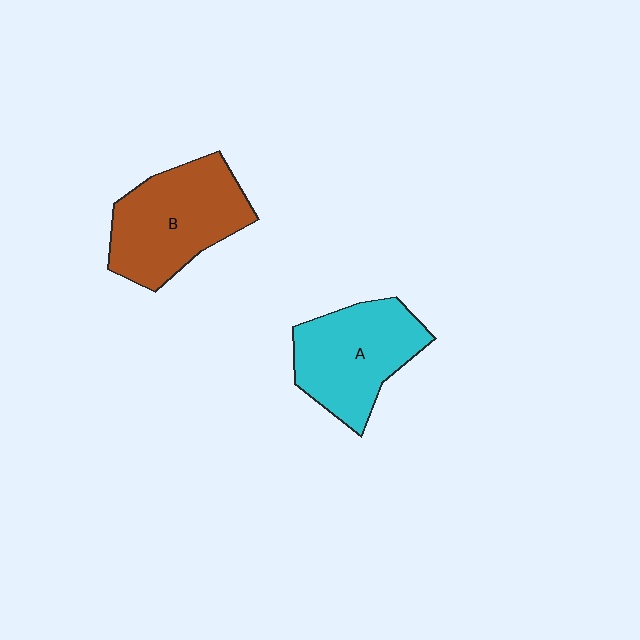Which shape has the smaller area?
Shape A (cyan).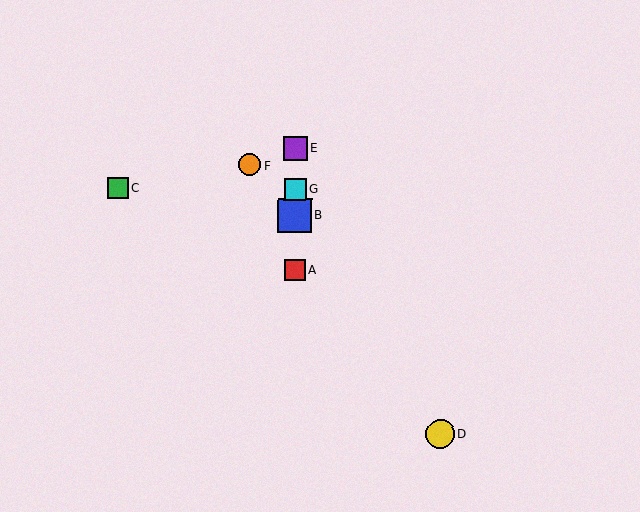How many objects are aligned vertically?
4 objects (A, B, E, G) are aligned vertically.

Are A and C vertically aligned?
No, A is at x≈295 and C is at x≈117.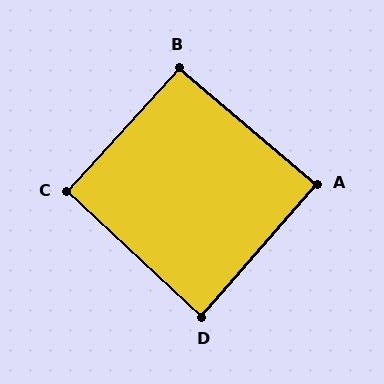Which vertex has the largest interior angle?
B, at approximately 92 degrees.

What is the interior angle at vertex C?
Approximately 91 degrees (approximately right).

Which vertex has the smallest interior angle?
D, at approximately 88 degrees.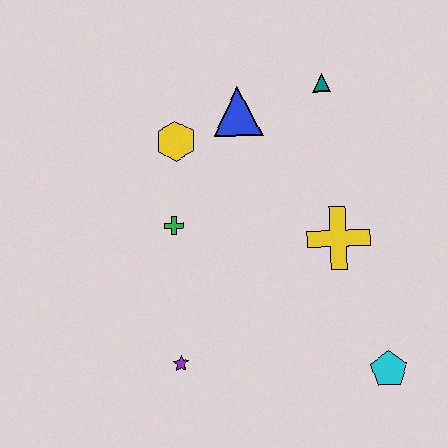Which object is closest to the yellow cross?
The cyan pentagon is closest to the yellow cross.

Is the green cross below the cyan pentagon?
No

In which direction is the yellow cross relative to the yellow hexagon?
The yellow cross is to the right of the yellow hexagon.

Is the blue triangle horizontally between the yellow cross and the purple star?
Yes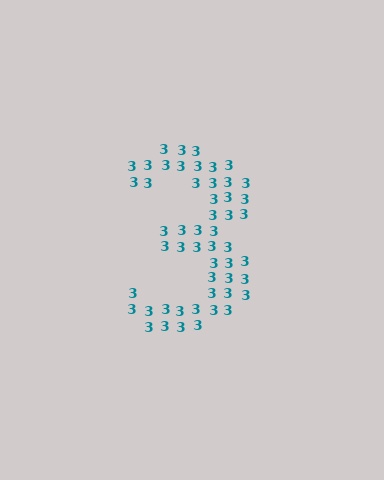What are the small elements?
The small elements are digit 3's.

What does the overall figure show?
The overall figure shows the digit 3.